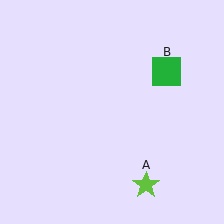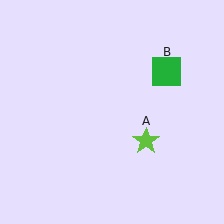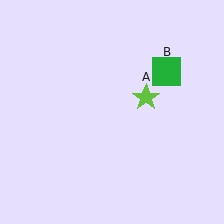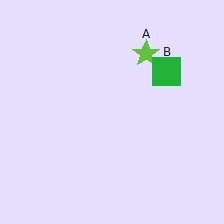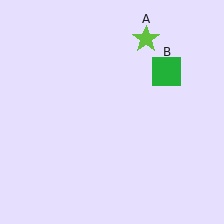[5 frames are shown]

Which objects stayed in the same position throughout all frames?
Green square (object B) remained stationary.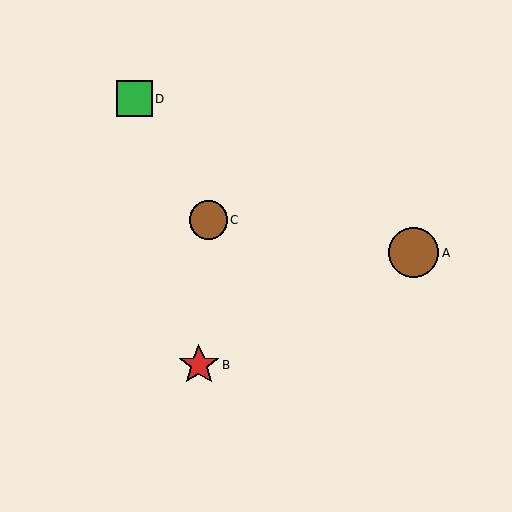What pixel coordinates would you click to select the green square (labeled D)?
Click at (134, 99) to select the green square D.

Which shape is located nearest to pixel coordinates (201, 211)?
The brown circle (labeled C) at (208, 220) is nearest to that location.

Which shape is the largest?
The brown circle (labeled A) is the largest.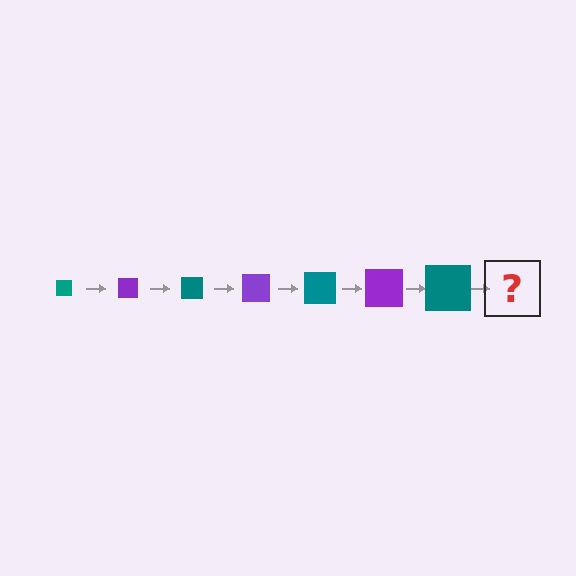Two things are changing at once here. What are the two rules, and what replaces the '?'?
The two rules are that the square grows larger each step and the color cycles through teal and purple. The '?' should be a purple square, larger than the previous one.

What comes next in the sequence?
The next element should be a purple square, larger than the previous one.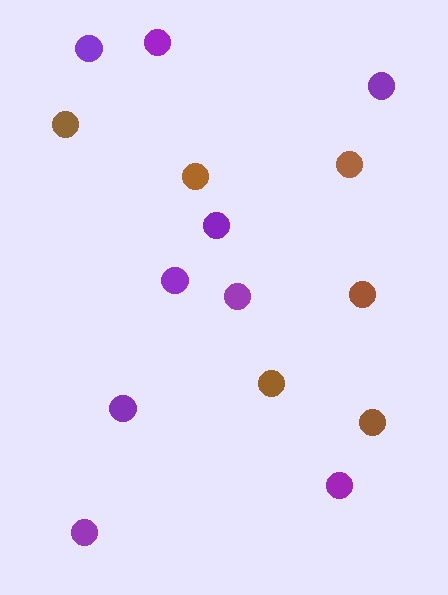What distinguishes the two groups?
There are 2 groups: one group of brown circles (6) and one group of purple circles (9).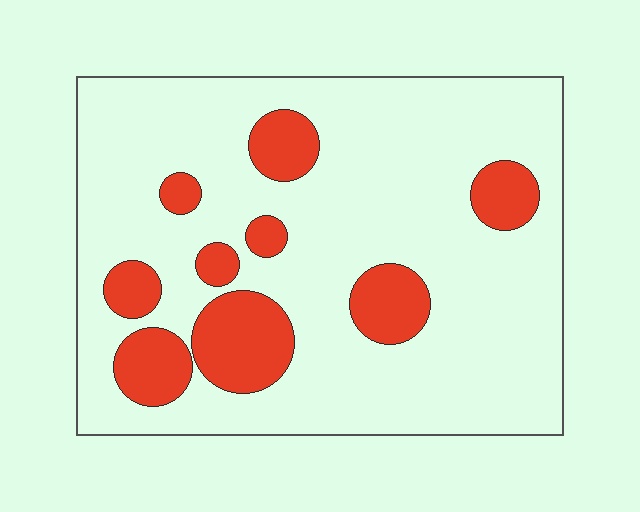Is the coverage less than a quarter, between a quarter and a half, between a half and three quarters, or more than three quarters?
Less than a quarter.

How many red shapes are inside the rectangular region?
9.